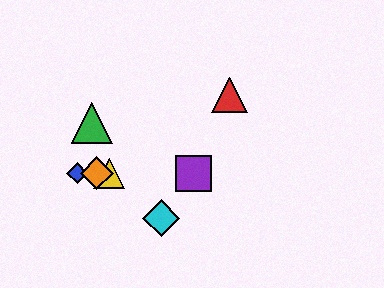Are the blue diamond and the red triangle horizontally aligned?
No, the blue diamond is at y≈173 and the red triangle is at y≈95.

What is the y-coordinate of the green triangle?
The green triangle is at y≈123.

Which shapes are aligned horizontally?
The blue diamond, the yellow triangle, the purple square, the orange diamond are aligned horizontally.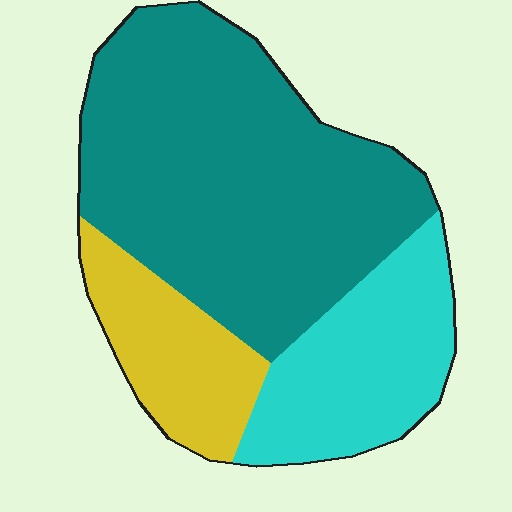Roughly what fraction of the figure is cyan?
Cyan takes up about one quarter (1/4) of the figure.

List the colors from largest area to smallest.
From largest to smallest: teal, cyan, yellow.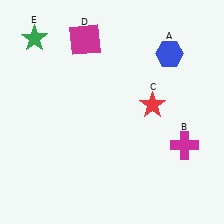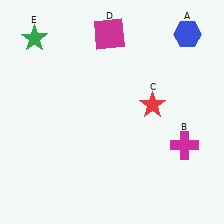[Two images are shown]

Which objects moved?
The objects that moved are: the blue hexagon (A), the magenta square (D).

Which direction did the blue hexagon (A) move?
The blue hexagon (A) moved up.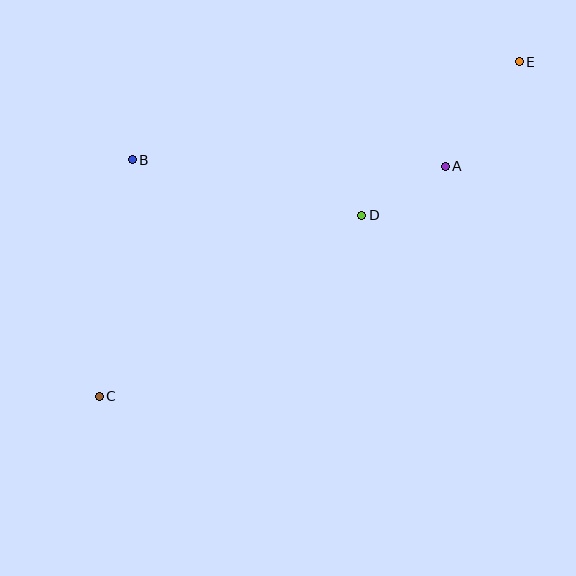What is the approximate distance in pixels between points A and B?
The distance between A and B is approximately 313 pixels.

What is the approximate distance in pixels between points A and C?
The distance between A and C is approximately 416 pixels.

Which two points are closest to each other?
Points A and D are closest to each other.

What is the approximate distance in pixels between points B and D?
The distance between B and D is approximately 236 pixels.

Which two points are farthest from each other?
Points C and E are farthest from each other.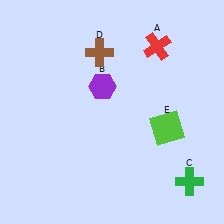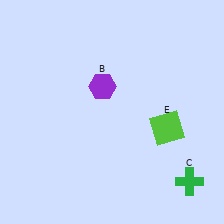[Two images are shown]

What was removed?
The brown cross (D), the red cross (A) were removed in Image 2.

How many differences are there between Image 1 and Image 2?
There are 2 differences between the two images.